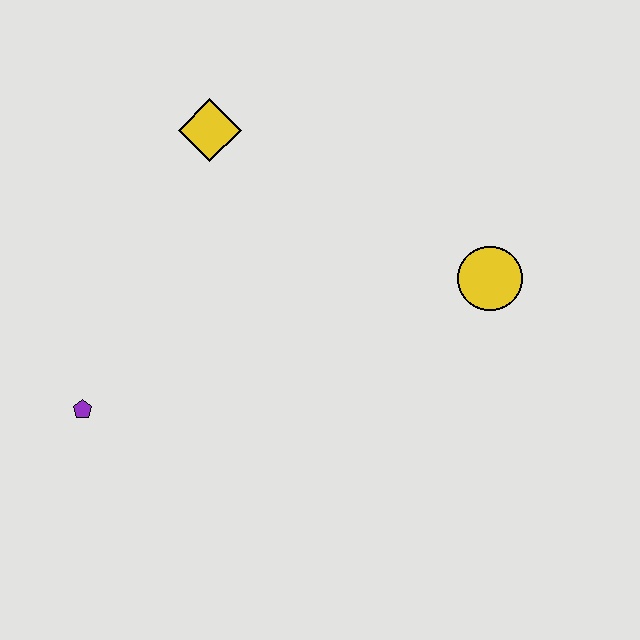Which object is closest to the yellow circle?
The yellow diamond is closest to the yellow circle.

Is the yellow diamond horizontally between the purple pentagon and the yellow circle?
Yes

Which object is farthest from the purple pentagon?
The yellow circle is farthest from the purple pentagon.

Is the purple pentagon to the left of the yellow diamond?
Yes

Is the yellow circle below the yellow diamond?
Yes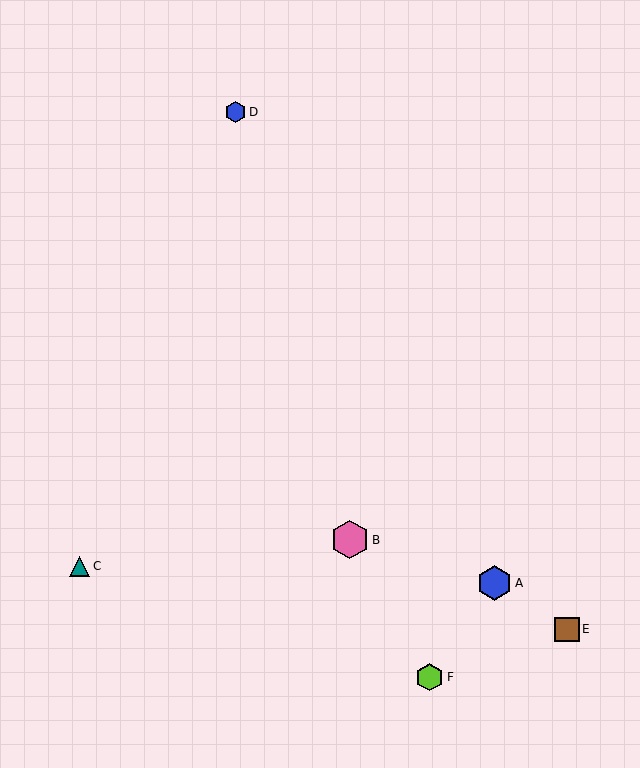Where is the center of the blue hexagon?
The center of the blue hexagon is at (494, 583).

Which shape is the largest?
The pink hexagon (labeled B) is the largest.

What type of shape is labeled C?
Shape C is a teal triangle.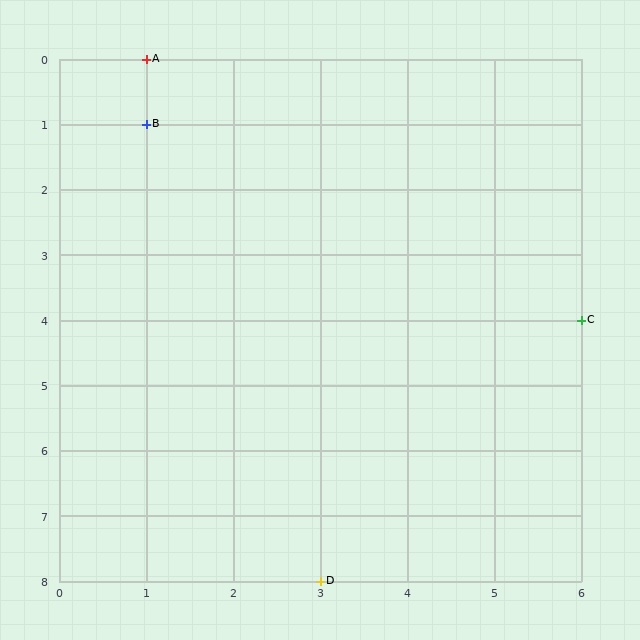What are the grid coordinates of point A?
Point A is at grid coordinates (1, 0).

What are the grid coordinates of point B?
Point B is at grid coordinates (1, 1).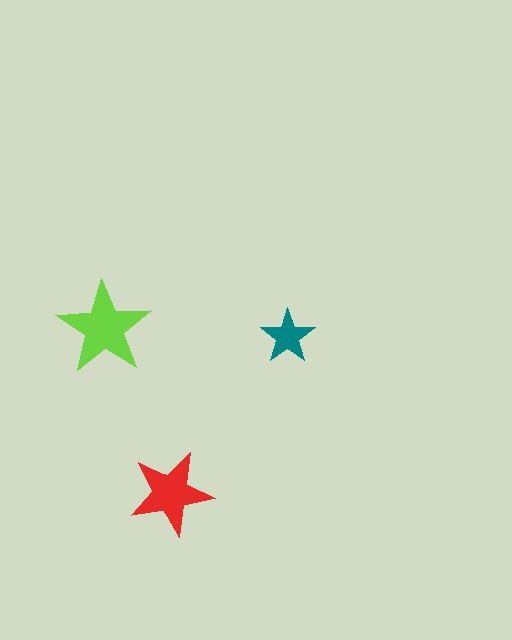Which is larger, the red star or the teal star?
The red one.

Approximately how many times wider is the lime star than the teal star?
About 1.5 times wider.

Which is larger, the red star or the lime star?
The lime one.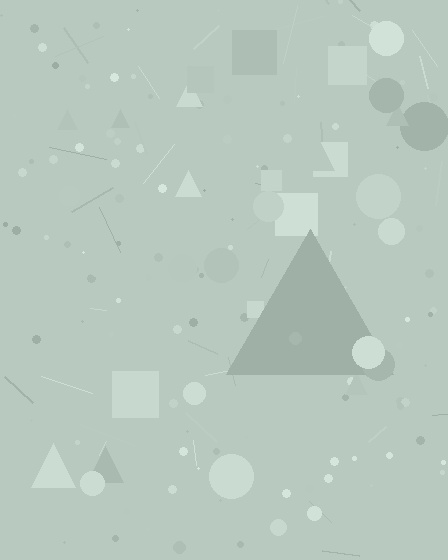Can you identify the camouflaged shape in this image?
The camouflaged shape is a triangle.